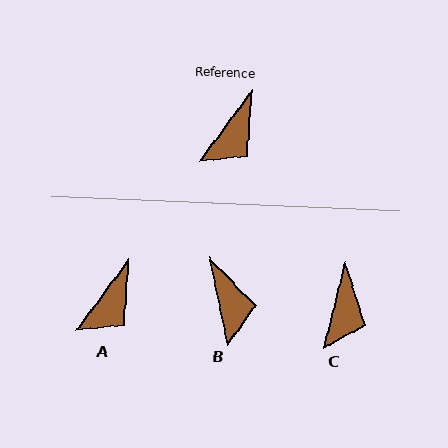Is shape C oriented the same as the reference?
No, it is off by about 22 degrees.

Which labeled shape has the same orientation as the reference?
A.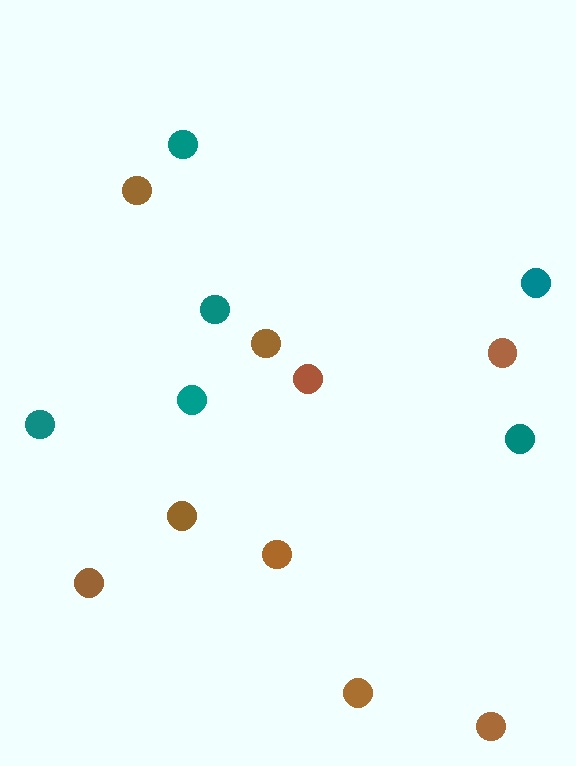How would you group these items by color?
There are 2 groups: one group of brown circles (9) and one group of teal circles (6).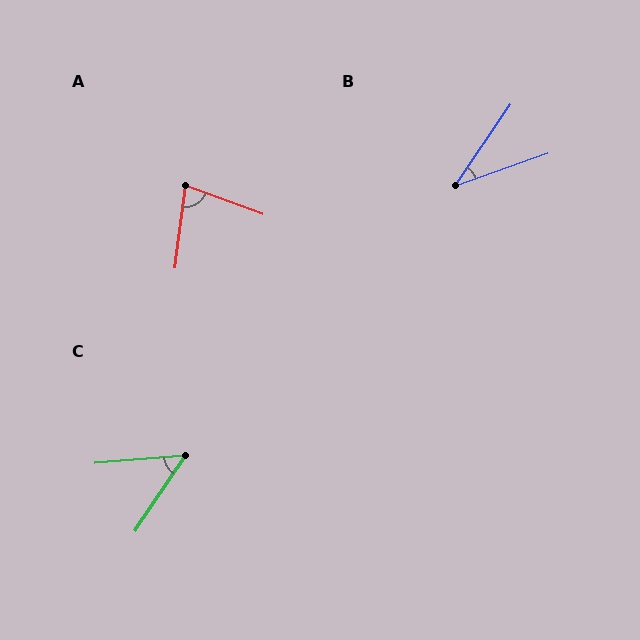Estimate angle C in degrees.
Approximately 51 degrees.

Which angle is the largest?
A, at approximately 77 degrees.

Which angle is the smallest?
B, at approximately 36 degrees.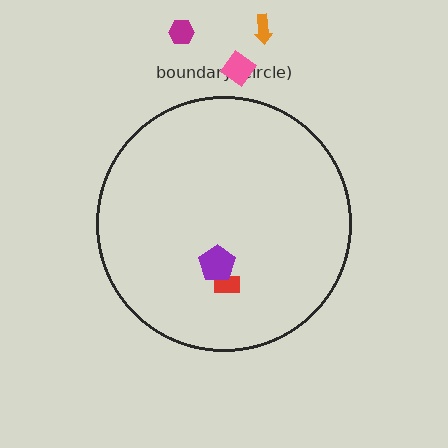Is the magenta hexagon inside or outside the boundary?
Outside.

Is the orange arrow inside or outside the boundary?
Outside.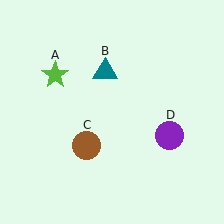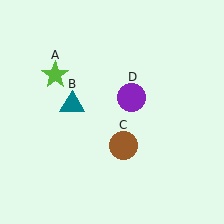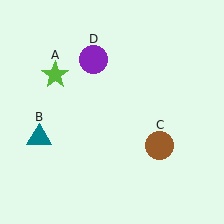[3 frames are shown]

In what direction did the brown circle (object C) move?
The brown circle (object C) moved right.